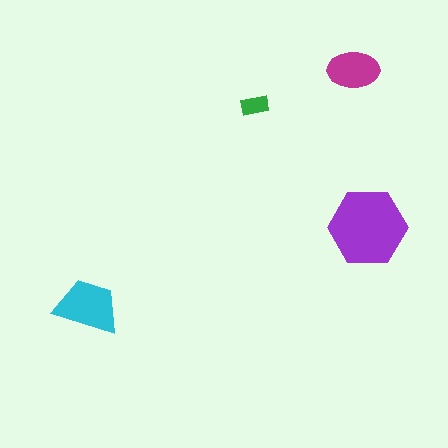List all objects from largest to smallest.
The purple hexagon, the cyan trapezoid, the magenta ellipse, the green rectangle.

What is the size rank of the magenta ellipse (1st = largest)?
3rd.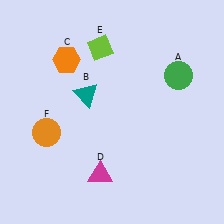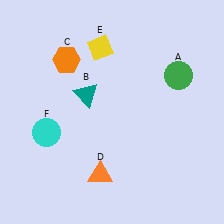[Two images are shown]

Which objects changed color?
D changed from magenta to orange. E changed from lime to yellow. F changed from orange to cyan.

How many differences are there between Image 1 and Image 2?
There are 3 differences between the two images.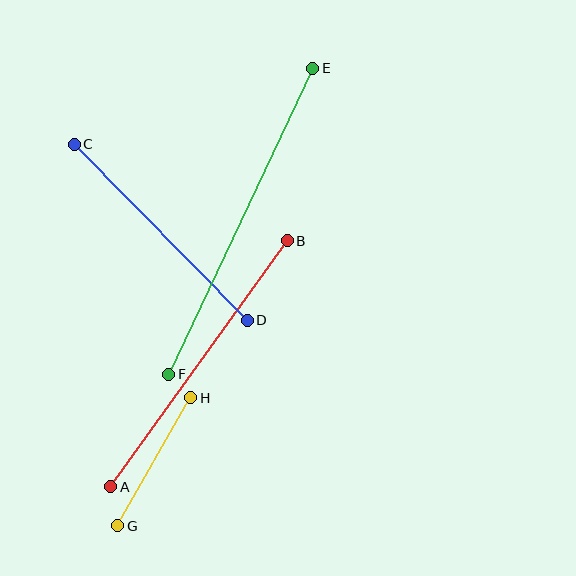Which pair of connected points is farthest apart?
Points E and F are farthest apart.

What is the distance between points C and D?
The distance is approximately 247 pixels.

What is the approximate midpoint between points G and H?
The midpoint is at approximately (154, 462) pixels.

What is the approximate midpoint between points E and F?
The midpoint is at approximately (241, 221) pixels.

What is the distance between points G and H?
The distance is approximately 148 pixels.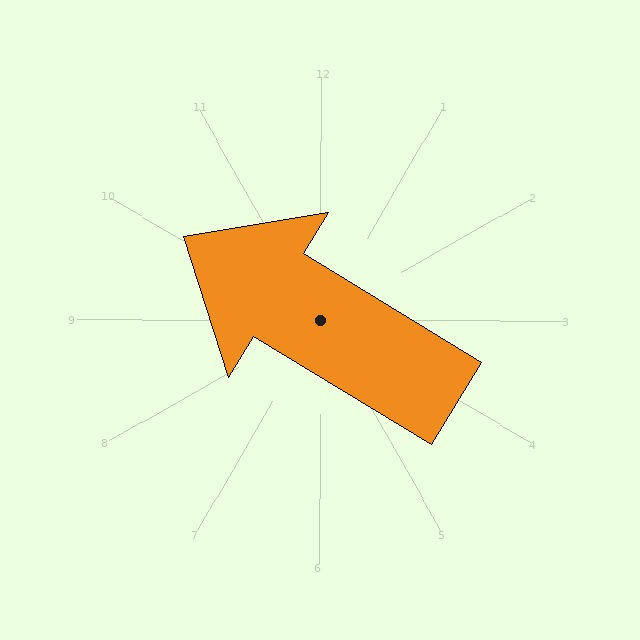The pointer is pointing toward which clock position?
Roughly 10 o'clock.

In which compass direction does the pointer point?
Northwest.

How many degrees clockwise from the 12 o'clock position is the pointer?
Approximately 301 degrees.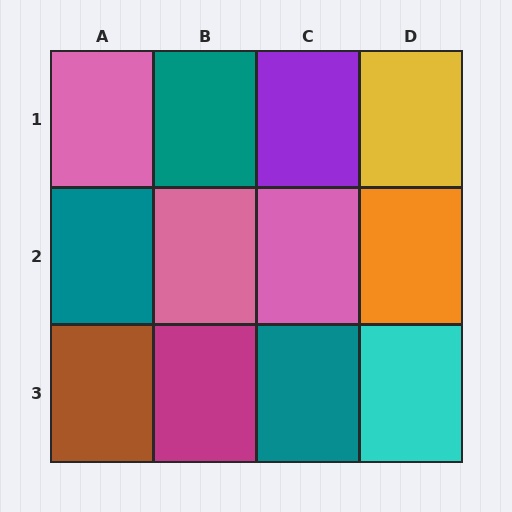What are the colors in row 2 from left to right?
Teal, pink, pink, orange.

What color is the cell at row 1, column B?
Teal.